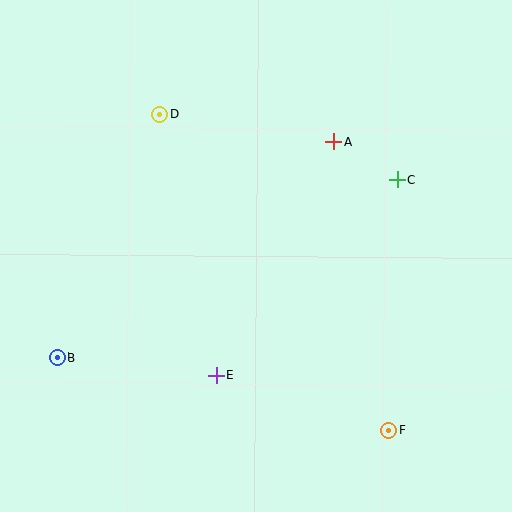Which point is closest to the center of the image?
Point E at (216, 375) is closest to the center.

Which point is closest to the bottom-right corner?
Point F is closest to the bottom-right corner.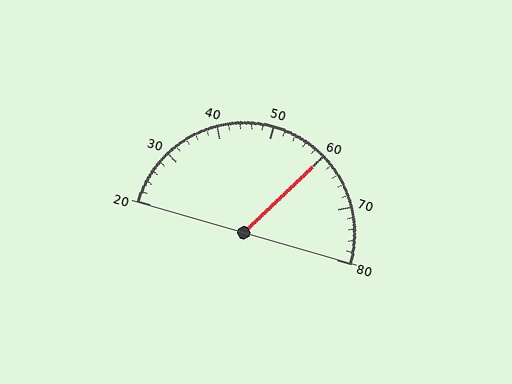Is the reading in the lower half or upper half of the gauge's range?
The reading is in the upper half of the range (20 to 80).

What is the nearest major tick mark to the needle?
The nearest major tick mark is 60.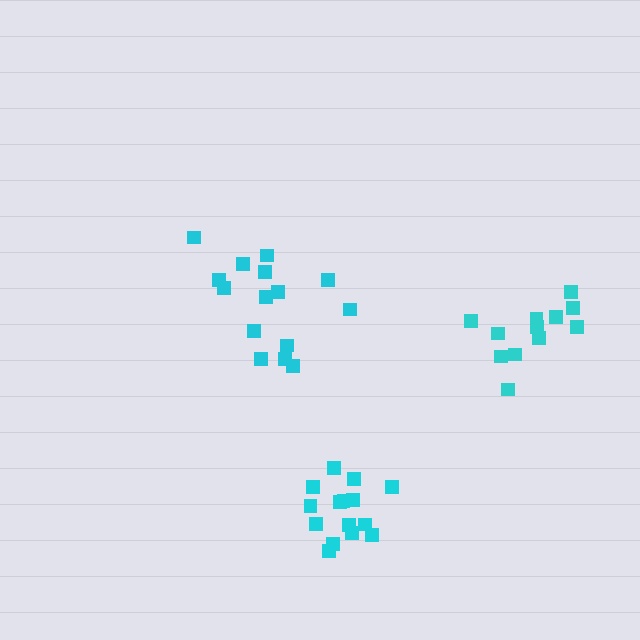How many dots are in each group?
Group 1: 12 dots, Group 2: 15 dots, Group 3: 15 dots (42 total).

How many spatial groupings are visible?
There are 3 spatial groupings.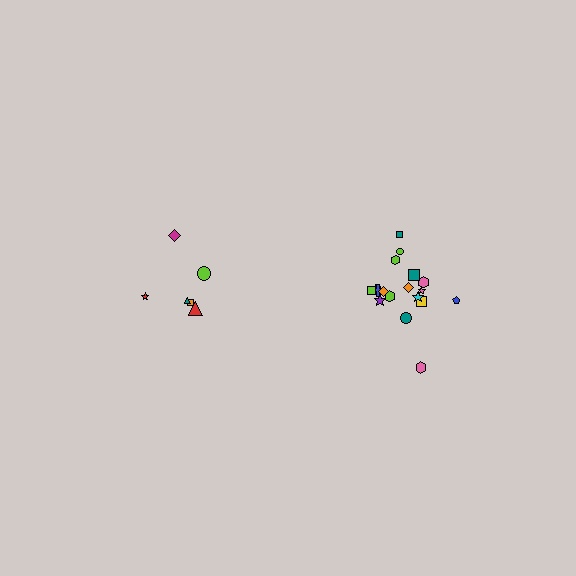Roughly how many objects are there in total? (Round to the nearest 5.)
Roughly 25 objects in total.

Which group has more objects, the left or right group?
The right group.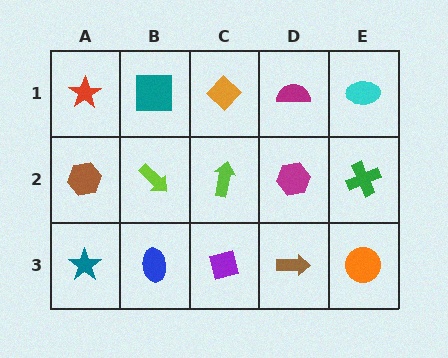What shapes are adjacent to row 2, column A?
A red star (row 1, column A), a teal star (row 3, column A), a lime arrow (row 2, column B).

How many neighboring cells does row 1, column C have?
3.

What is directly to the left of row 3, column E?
A brown arrow.